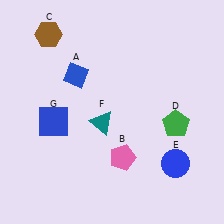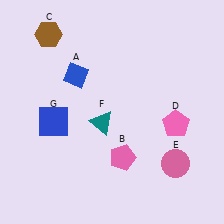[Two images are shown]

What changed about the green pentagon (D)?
In Image 1, D is green. In Image 2, it changed to pink.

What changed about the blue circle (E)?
In Image 1, E is blue. In Image 2, it changed to pink.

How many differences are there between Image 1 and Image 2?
There are 2 differences between the two images.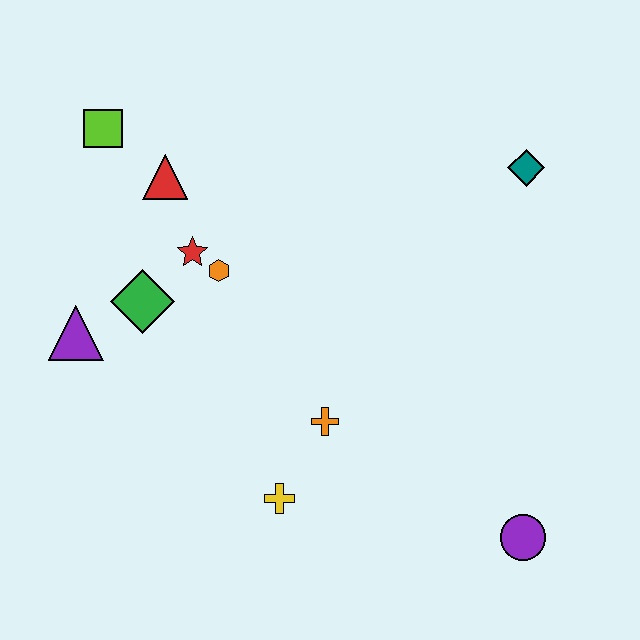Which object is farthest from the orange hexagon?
The purple circle is farthest from the orange hexagon.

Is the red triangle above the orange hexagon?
Yes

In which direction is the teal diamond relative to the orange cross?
The teal diamond is above the orange cross.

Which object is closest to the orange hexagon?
The red star is closest to the orange hexagon.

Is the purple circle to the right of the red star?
Yes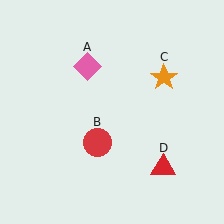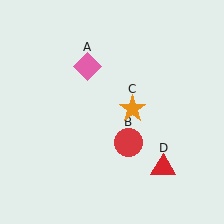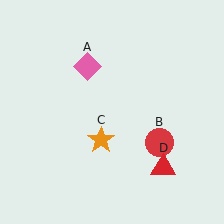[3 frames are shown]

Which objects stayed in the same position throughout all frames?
Pink diamond (object A) and red triangle (object D) remained stationary.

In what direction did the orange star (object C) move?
The orange star (object C) moved down and to the left.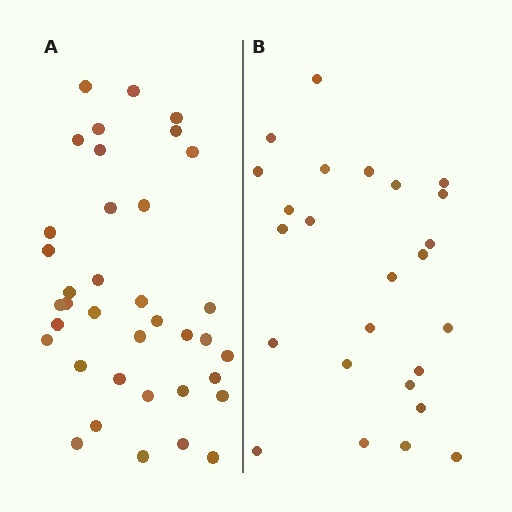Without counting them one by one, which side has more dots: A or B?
Region A (the left region) has more dots.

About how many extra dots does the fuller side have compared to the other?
Region A has roughly 12 or so more dots than region B.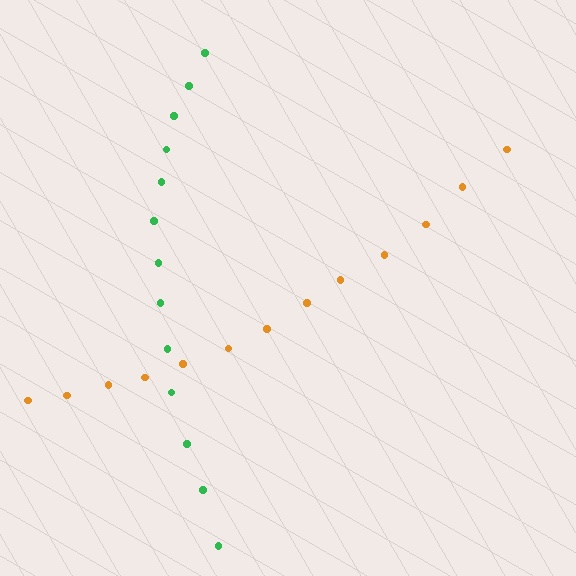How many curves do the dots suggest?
There are 2 distinct paths.